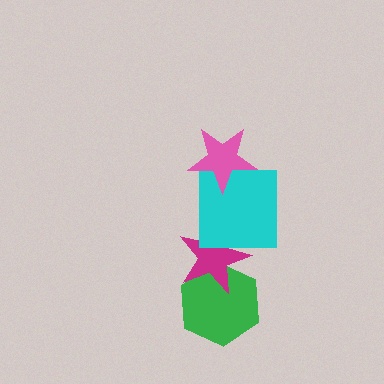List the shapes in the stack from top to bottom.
From top to bottom: the pink star, the cyan square, the magenta star, the green hexagon.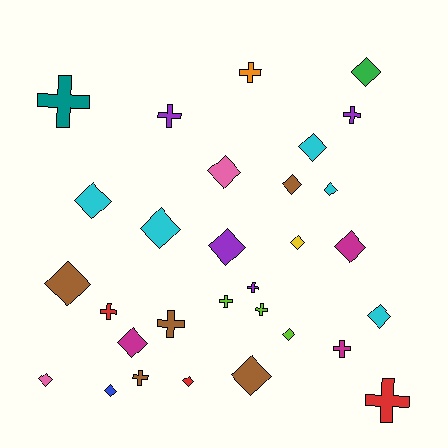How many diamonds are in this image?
There are 18 diamonds.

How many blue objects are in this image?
There is 1 blue object.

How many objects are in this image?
There are 30 objects.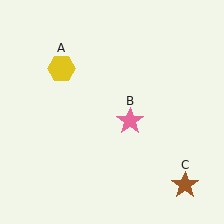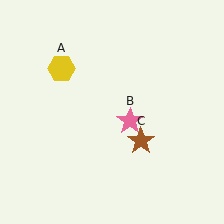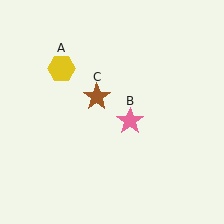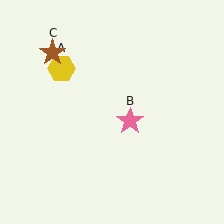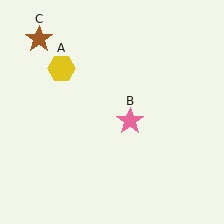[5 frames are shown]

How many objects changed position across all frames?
1 object changed position: brown star (object C).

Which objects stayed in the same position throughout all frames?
Yellow hexagon (object A) and pink star (object B) remained stationary.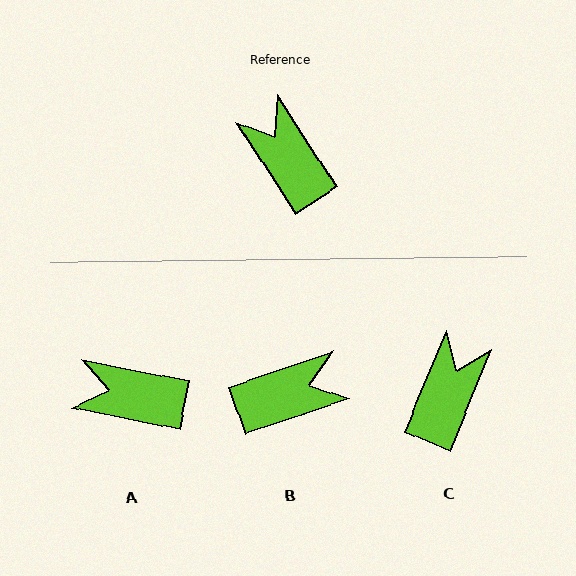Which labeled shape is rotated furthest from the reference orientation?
B, about 105 degrees away.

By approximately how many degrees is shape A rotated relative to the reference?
Approximately 46 degrees counter-clockwise.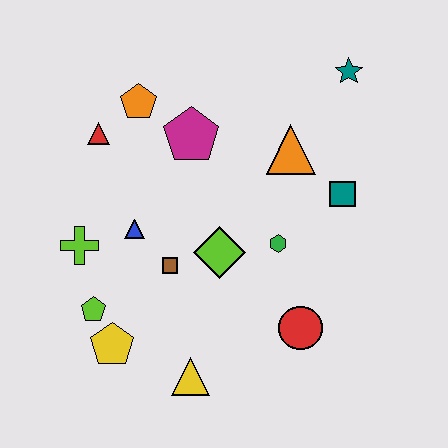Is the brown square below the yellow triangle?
No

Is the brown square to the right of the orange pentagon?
Yes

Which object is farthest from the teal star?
The yellow pentagon is farthest from the teal star.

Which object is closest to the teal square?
The orange triangle is closest to the teal square.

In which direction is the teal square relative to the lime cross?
The teal square is to the right of the lime cross.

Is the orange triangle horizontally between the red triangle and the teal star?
Yes